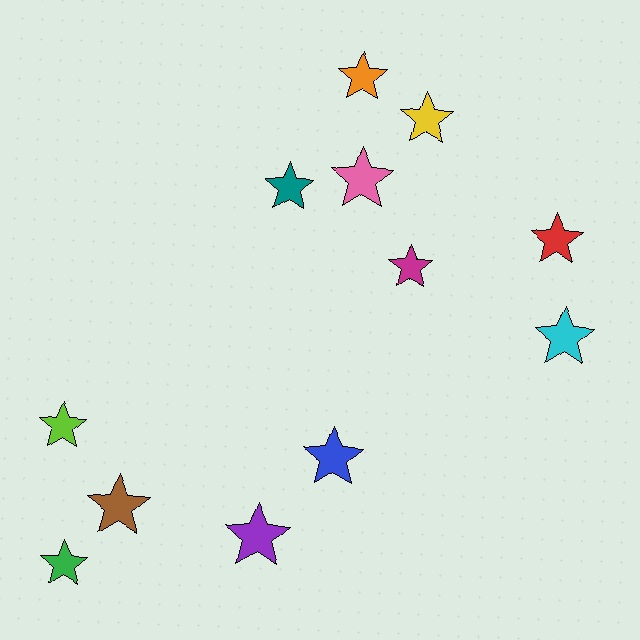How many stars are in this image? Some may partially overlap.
There are 12 stars.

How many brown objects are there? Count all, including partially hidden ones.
There is 1 brown object.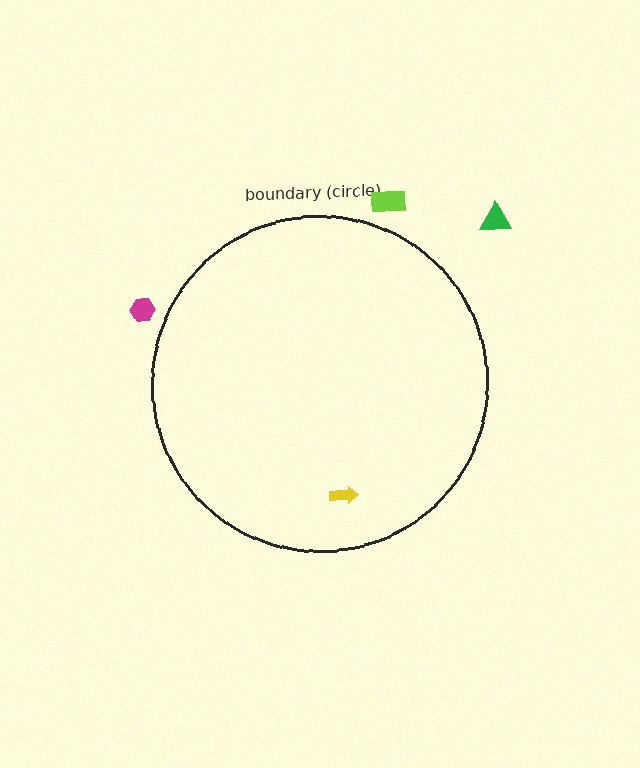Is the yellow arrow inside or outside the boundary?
Inside.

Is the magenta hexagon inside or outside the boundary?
Outside.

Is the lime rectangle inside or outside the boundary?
Outside.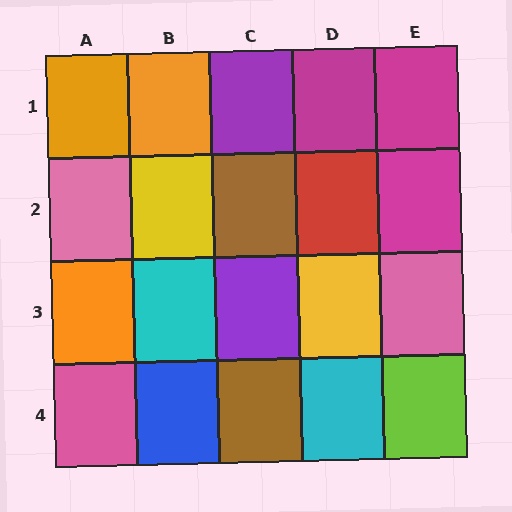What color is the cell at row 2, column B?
Yellow.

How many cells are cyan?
2 cells are cyan.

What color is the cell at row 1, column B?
Orange.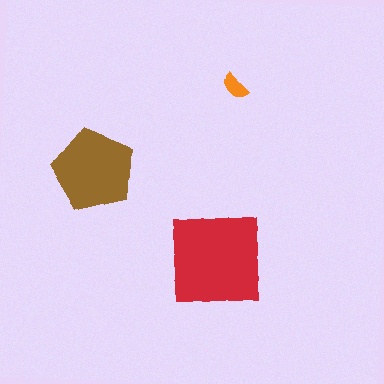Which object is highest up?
The orange semicircle is topmost.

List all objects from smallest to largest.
The orange semicircle, the brown pentagon, the red square.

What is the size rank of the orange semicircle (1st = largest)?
3rd.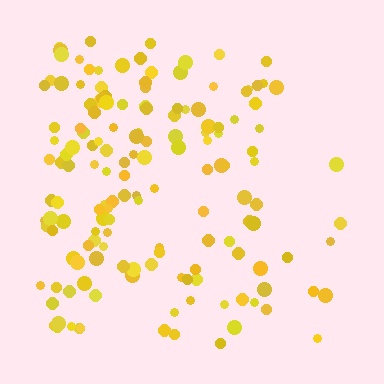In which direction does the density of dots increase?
From right to left, with the left side densest.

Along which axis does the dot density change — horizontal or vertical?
Horizontal.